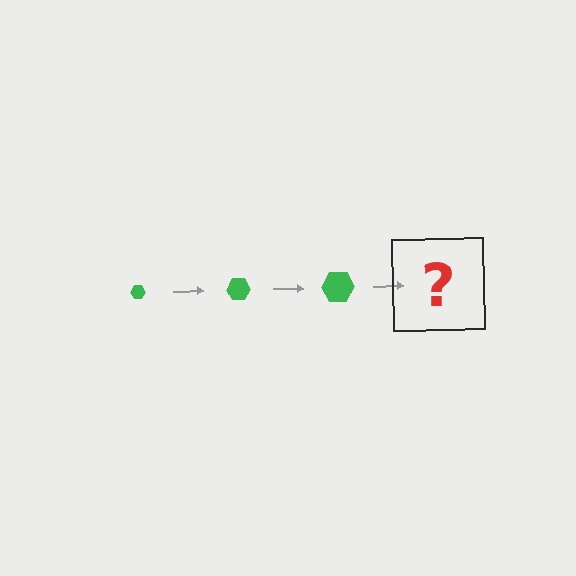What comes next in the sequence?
The next element should be a green hexagon, larger than the previous one.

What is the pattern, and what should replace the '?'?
The pattern is that the hexagon gets progressively larger each step. The '?' should be a green hexagon, larger than the previous one.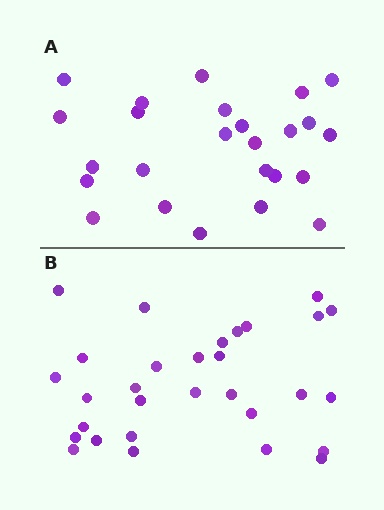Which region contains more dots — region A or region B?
Region B (the bottom region) has more dots.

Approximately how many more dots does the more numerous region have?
Region B has about 5 more dots than region A.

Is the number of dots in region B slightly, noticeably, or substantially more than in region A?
Region B has only slightly more — the two regions are fairly close. The ratio is roughly 1.2 to 1.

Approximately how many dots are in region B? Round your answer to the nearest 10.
About 30 dots.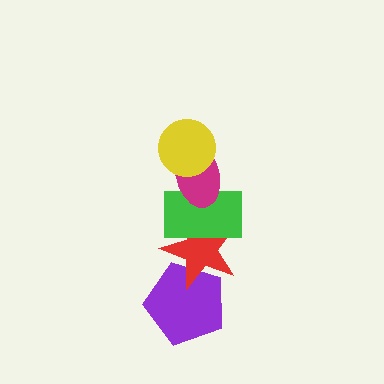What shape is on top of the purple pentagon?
The red star is on top of the purple pentagon.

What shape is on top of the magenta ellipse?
The yellow circle is on top of the magenta ellipse.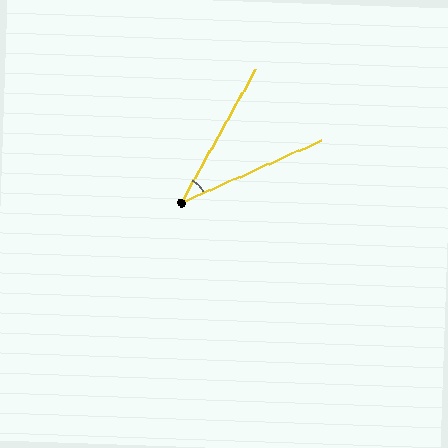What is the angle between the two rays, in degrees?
Approximately 37 degrees.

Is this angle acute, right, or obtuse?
It is acute.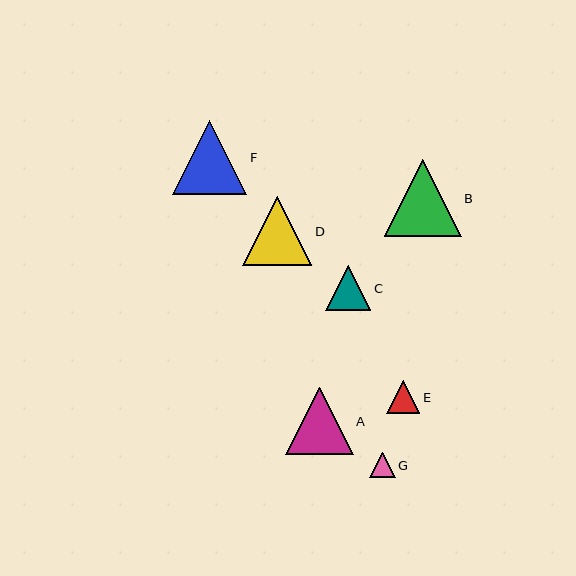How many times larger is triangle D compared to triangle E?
Triangle D is approximately 2.1 times the size of triangle E.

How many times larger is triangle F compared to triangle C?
Triangle F is approximately 1.6 times the size of triangle C.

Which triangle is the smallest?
Triangle G is the smallest with a size of approximately 25 pixels.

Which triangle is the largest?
Triangle B is the largest with a size of approximately 77 pixels.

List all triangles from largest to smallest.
From largest to smallest: B, F, D, A, C, E, G.